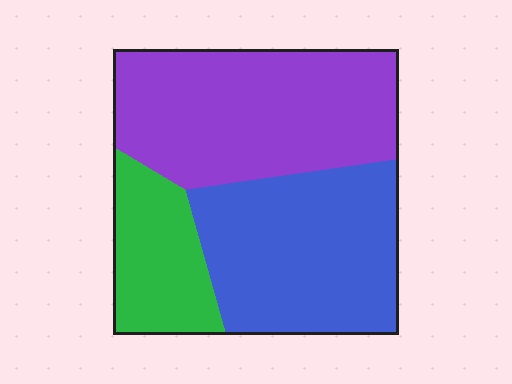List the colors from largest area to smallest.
From largest to smallest: purple, blue, green.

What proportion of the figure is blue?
Blue takes up about three eighths (3/8) of the figure.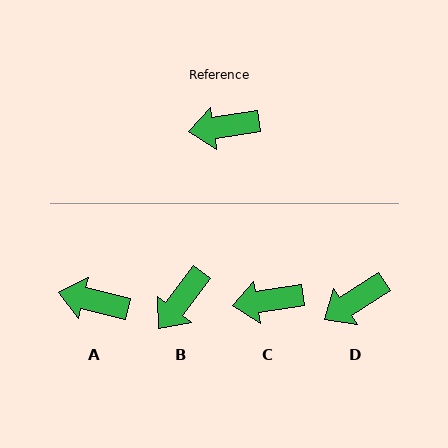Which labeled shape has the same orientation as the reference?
C.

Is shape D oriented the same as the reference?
No, it is off by about 24 degrees.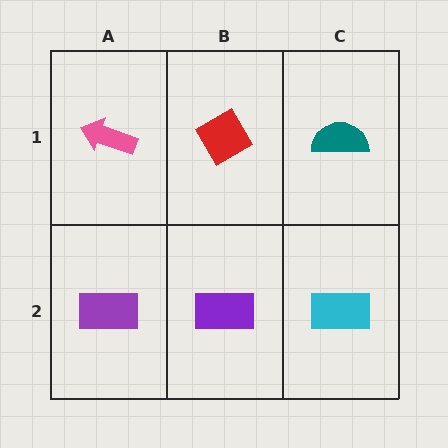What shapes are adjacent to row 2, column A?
A pink arrow (row 1, column A), a purple rectangle (row 2, column B).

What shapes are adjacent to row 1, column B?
A purple rectangle (row 2, column B), a pink arrow (row 1, column A), a teal semicircle (row 1, column C).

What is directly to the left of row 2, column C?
A purple rectangle.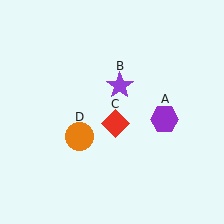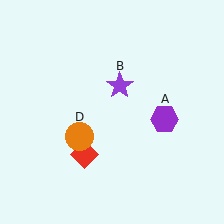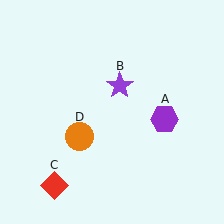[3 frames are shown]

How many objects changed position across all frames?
1 object changed position: red diamond (object C).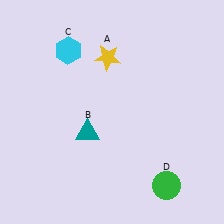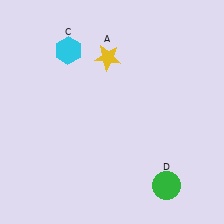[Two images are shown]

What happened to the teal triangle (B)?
The teal triangle (B) was removed in Image 2. It was in the bottom-left area of Image 1.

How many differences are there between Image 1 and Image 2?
There is 1 difference between the two images.